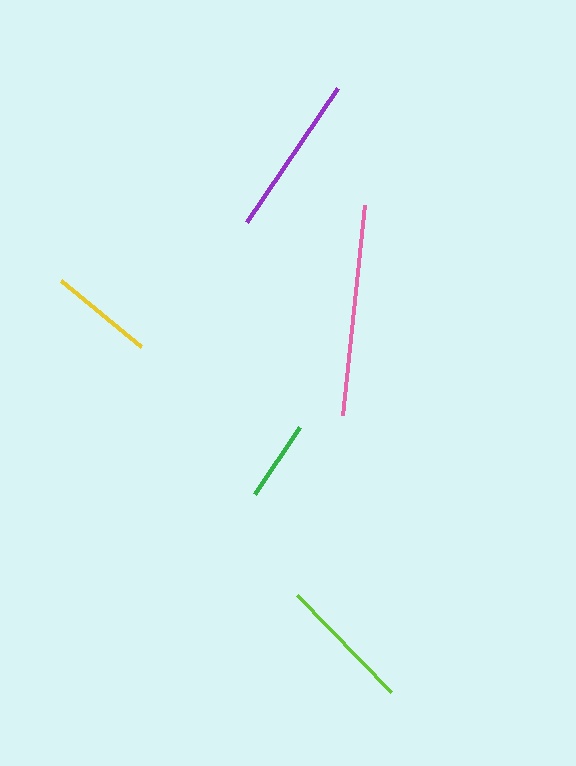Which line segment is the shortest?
The green line is the shortest at approximately 81 pixels.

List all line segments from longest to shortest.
From longest to shortest: pink, purple, lime, yellow, green.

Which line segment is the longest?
The pink line is the longest at approximately 210 pixels.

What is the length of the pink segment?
The pink segment is approximately 210 pixels long.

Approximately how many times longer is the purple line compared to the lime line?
The purple line is approximately 1.2 times the length of the lime line.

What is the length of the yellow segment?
The yellow segment is approximately 103 pixels long.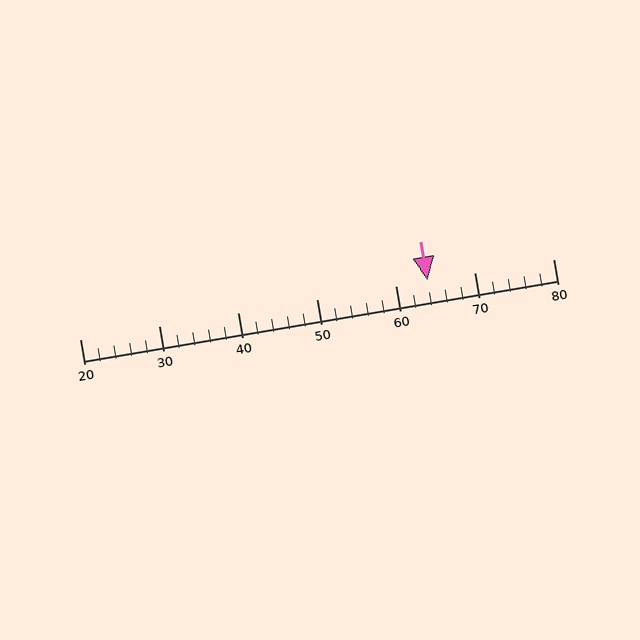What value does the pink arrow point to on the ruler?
The pink arrow points to approximately 64.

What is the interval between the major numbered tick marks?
The major tick marks are spaced 10 units apart.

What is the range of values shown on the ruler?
The ruler shows values from 20 to 80.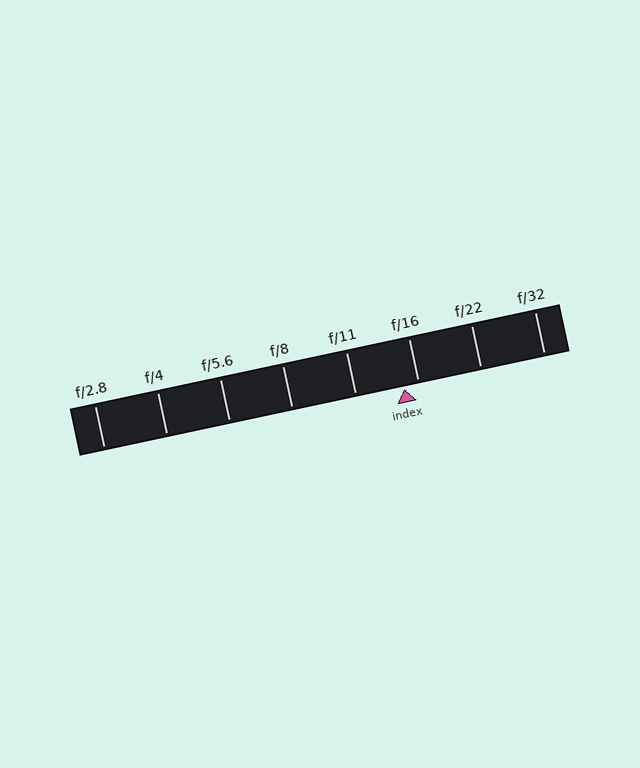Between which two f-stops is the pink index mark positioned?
The index mark is between f/11 and f/16.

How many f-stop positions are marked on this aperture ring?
There are 8 f-stop positions marked.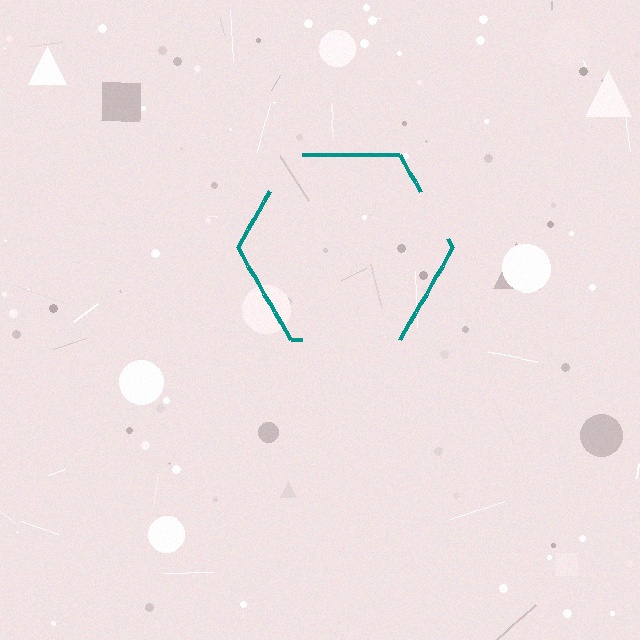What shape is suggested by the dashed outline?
The dashed outline suggests a hexagon.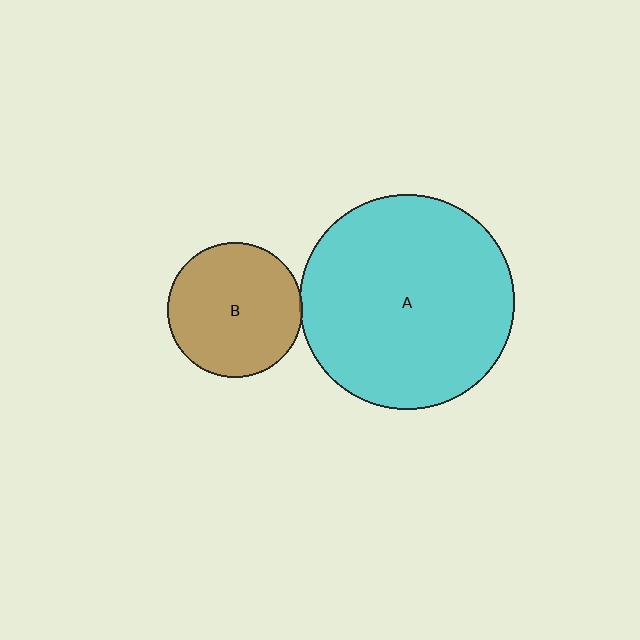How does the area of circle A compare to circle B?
Approximately 2.5 times.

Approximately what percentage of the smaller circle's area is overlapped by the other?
Approximately 5%.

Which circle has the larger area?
Circle A (cyan).